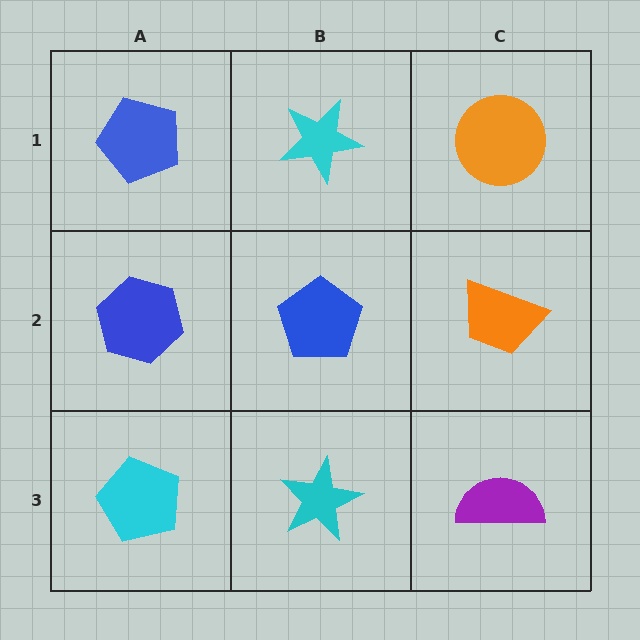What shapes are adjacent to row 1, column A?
A blue hexagon (row 2, column A), a cyan star (row 1, column B).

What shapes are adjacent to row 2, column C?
An orange circle (row 1, column C), a purple semicircle (row 3, column C), a blue pentagon (row 2, column B).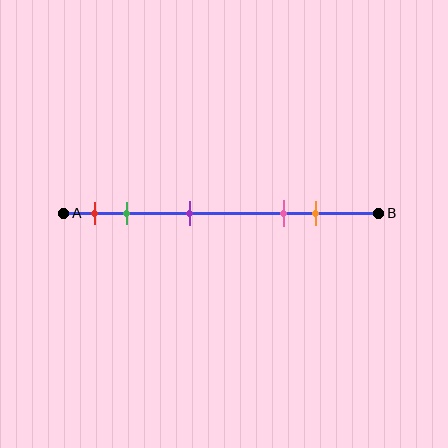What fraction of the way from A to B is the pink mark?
The pink mark is approximately 70% (0.7) of the way from A to B.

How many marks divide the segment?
There are 5 marks dividing the segment.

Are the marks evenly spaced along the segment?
No, the marks are not evenly spaced.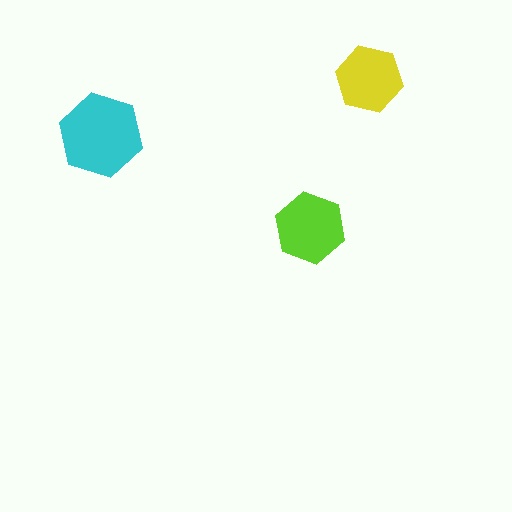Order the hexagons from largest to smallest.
the cyan one, the lime one, the yellow one.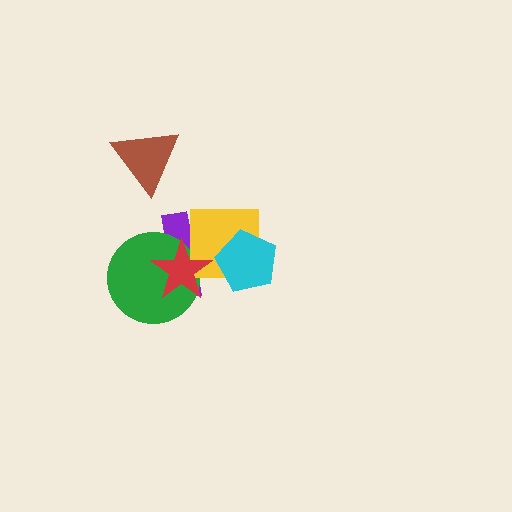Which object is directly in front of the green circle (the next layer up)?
The yellow square is directly in front of the green circle.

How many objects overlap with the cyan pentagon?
2 objects overlap with the cyan pentagon.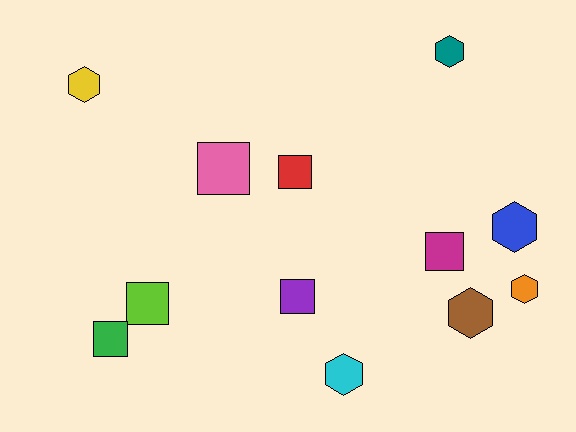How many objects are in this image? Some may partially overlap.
There are 12 objects.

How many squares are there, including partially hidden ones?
There are 6 squares.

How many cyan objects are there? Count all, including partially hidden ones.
There is 1 cyan object.